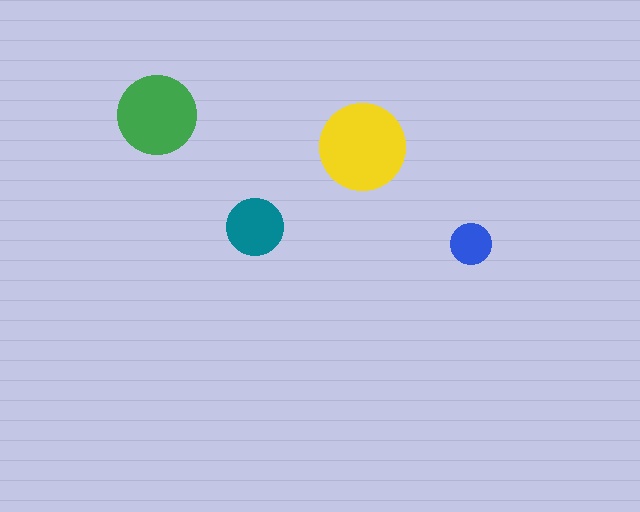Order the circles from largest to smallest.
the yellow one, the green one, the teal one, the blue one.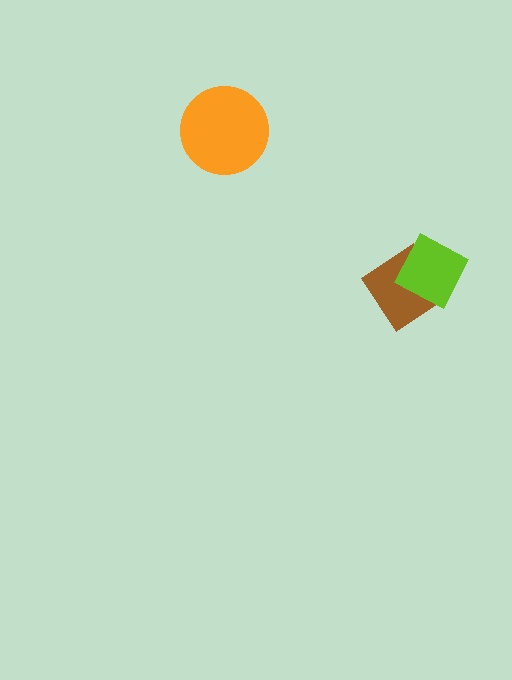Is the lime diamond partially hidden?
No, no other shape covers it.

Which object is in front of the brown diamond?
The lime diamond is in front of the brown diamond.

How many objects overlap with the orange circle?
0 objects overlap with the orange circle.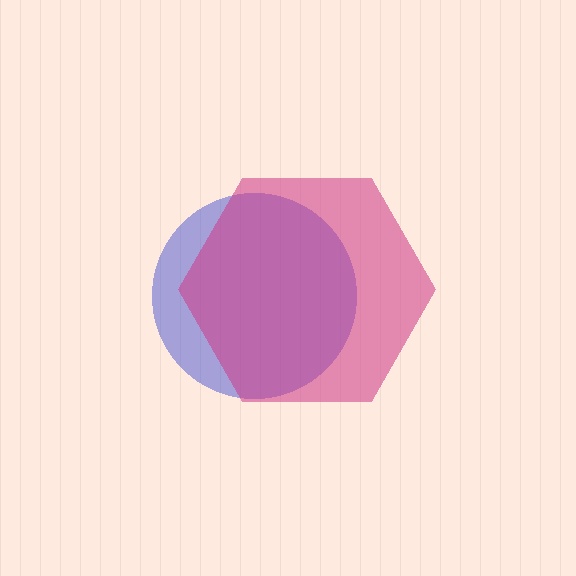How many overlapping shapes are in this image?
There are 2 overlapping shapes in the image.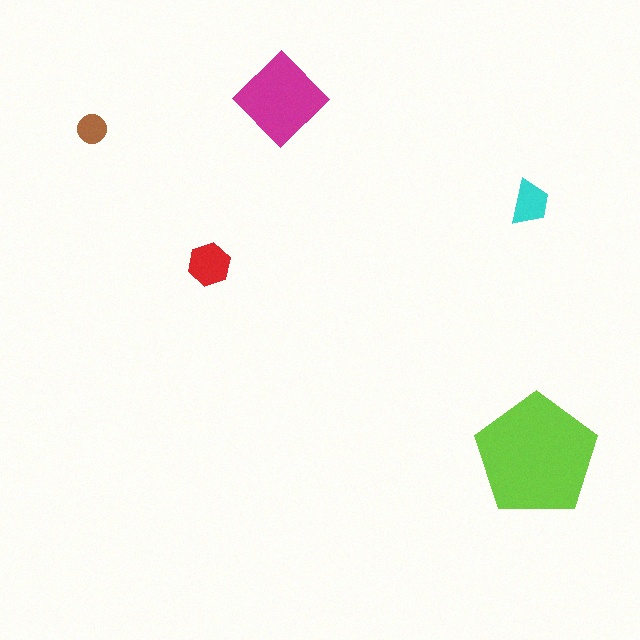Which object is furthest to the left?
The brown circle is leftmost.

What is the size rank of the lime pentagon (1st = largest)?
1st.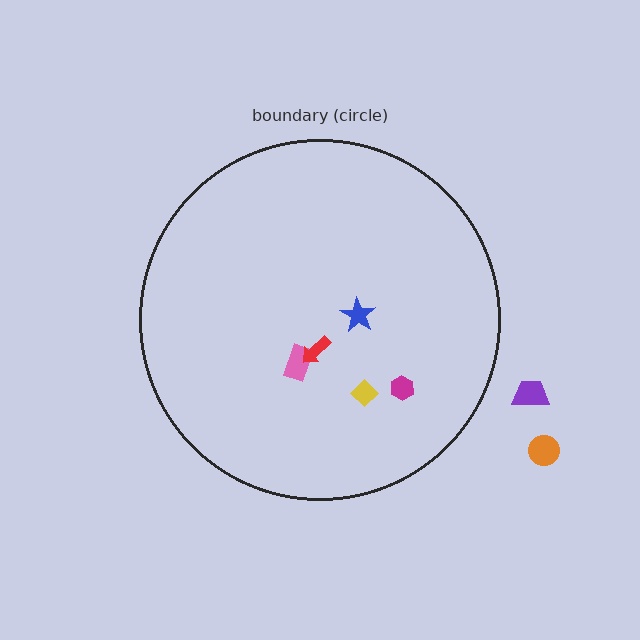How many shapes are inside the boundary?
5 inside, 2 outside.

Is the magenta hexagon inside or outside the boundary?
Inside.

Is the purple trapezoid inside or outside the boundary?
Outside.